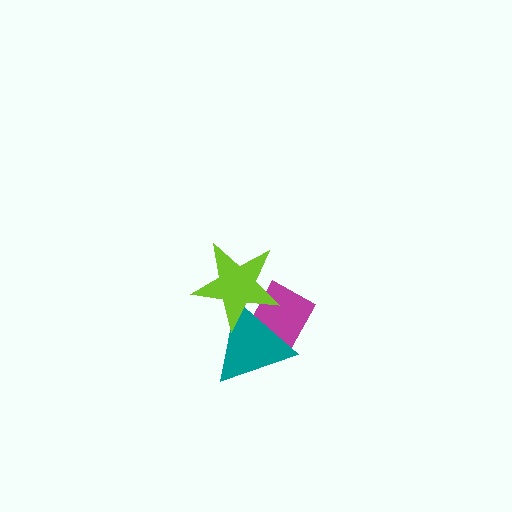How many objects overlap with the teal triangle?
2 objects overlap with the teal triangle.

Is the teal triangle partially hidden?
Yes, it is partially covered by another shape.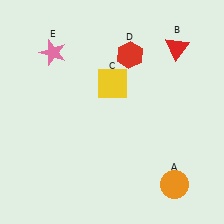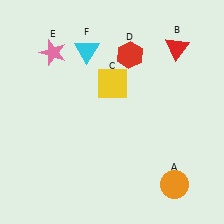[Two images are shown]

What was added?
A cyan triangle (F) was added in Image 2.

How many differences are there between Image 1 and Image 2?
There is 1 difference between the two images.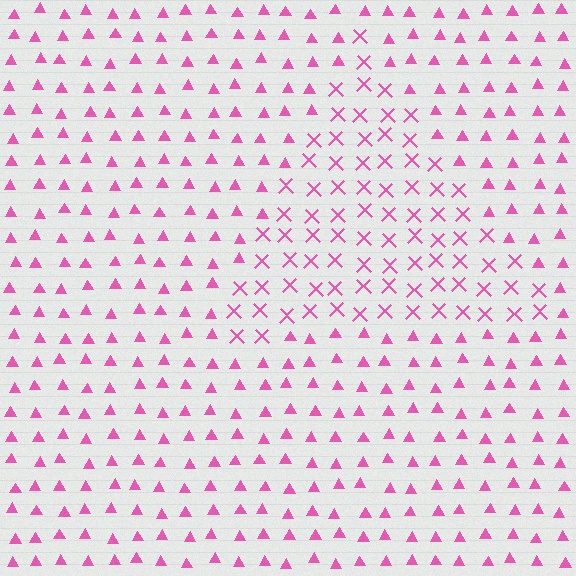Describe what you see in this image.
The image is filled with small pink elements arranged in a uniform grid. A triangle-shaped region contains X marks, while the surrounding area contains triangles. The boundary is defined purely by the change in element shape.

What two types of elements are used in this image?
The image uses X marks inside the triangle region and triangles outside it.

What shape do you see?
I see a triangle.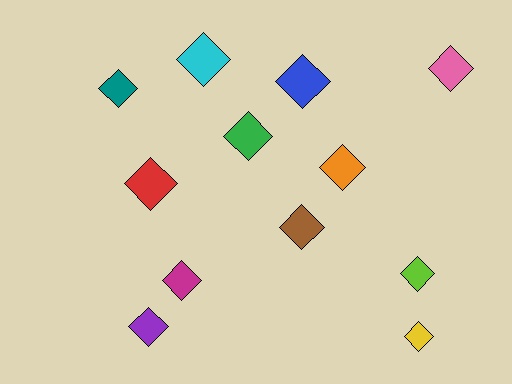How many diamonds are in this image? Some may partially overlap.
There are 12 diamonds.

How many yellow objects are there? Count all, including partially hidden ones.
There is 1 yellow object.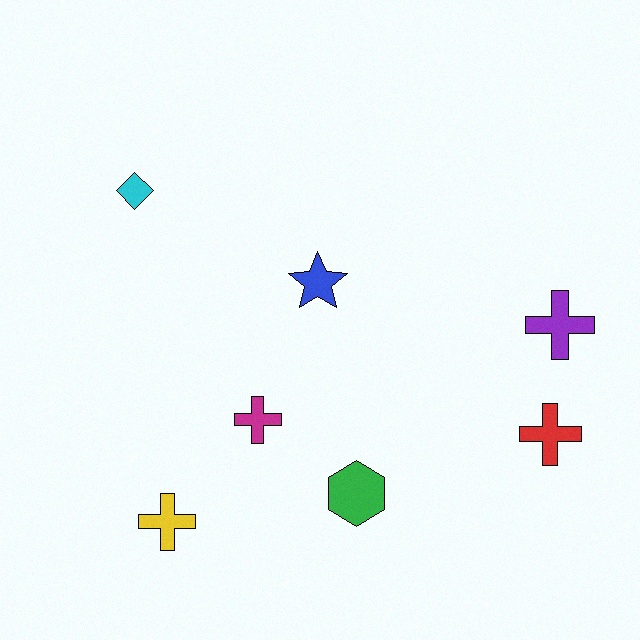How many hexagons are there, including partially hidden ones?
There is 1 hexagon.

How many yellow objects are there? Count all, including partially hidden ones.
There is 1 yellow object.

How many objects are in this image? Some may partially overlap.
There are 7 objects.